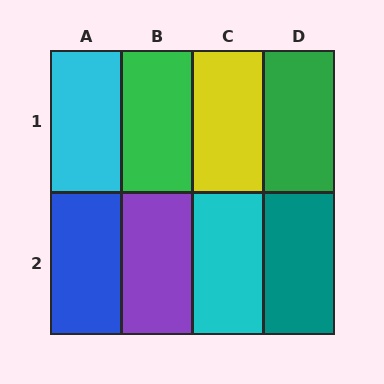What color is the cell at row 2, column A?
Blue.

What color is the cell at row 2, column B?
Purple.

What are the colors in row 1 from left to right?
Cyan, green, yellow, green.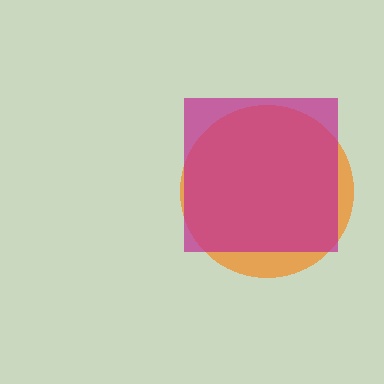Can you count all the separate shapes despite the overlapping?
Yes, there are 2 separate shapes.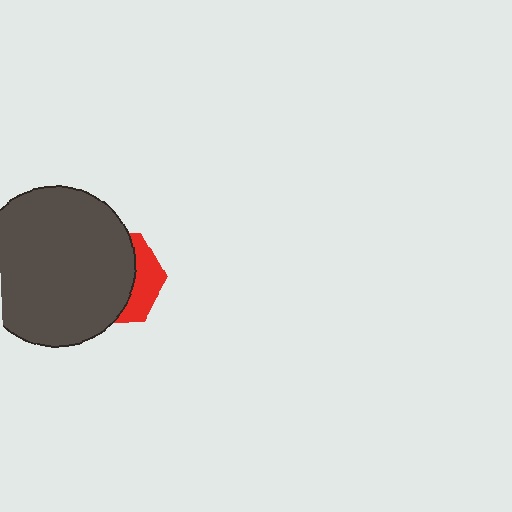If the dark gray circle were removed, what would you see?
You would see the complete red hexagon.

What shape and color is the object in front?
The object in front is a dark gray circle.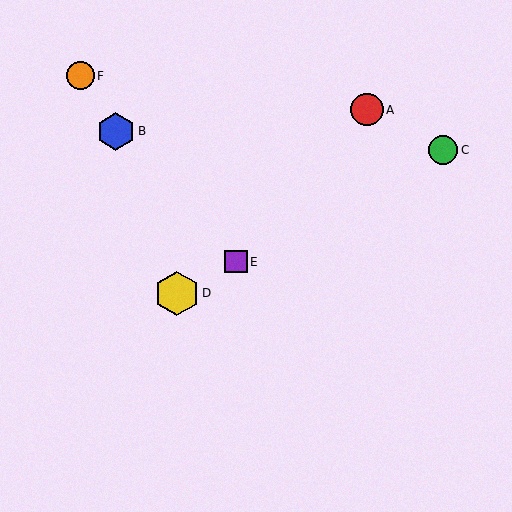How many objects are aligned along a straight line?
3 objects (C, D, E) are aligned along a straight line.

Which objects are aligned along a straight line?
Objects C, D, E are aligned along a straight line.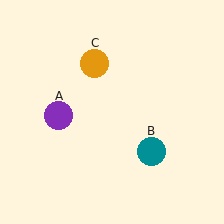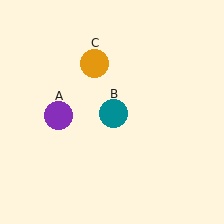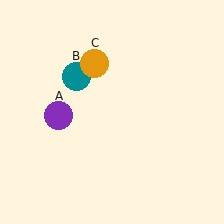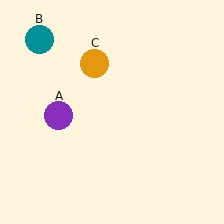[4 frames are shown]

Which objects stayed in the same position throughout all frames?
Purple circle (object A) and orange circle (object C) remained stationary.